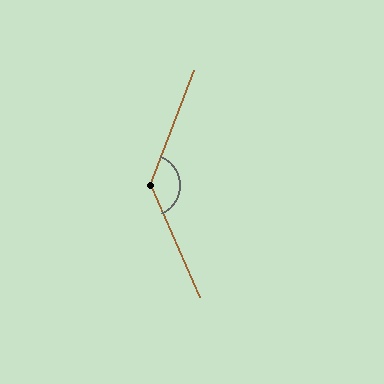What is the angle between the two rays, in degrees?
Approximately 135 degrees.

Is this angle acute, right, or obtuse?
It is obtuse.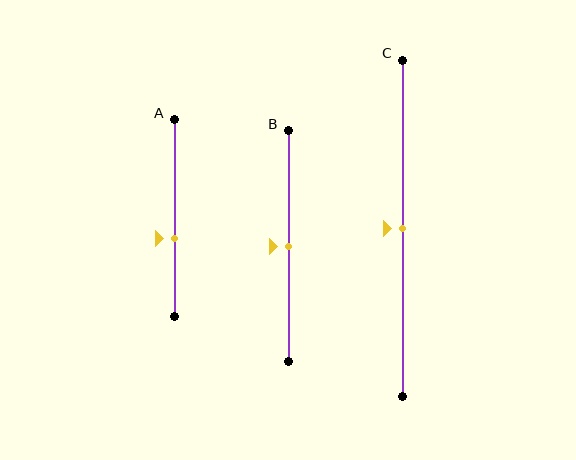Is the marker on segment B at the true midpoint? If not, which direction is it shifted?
Yes, the marker on segment B is at the true midpoint.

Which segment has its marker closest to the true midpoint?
Segment B has its marker closest to the true midpoint.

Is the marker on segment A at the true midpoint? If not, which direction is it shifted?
No, the marker on segment A is shifted downward by about 10% of the segment length.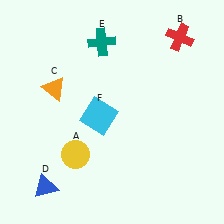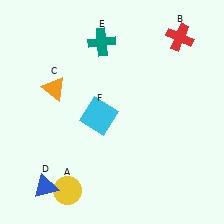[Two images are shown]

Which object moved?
The yellow circle (A) moved down.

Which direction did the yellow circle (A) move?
The yellow circle (A) moved down.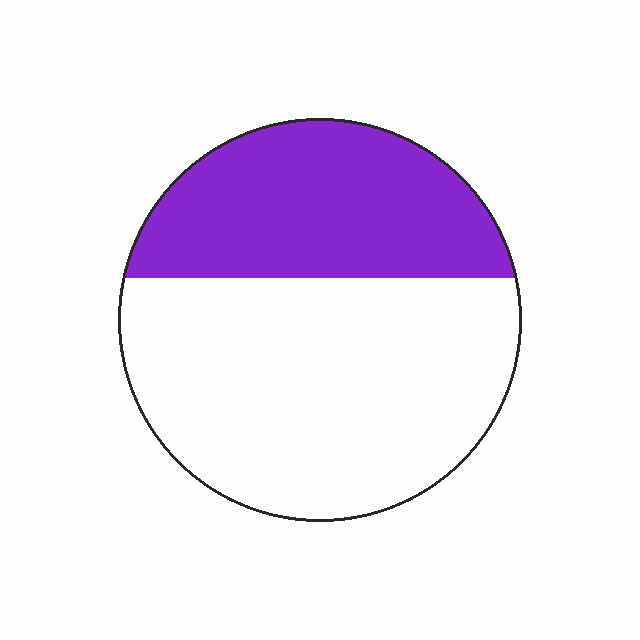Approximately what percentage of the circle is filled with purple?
Approximately 35%.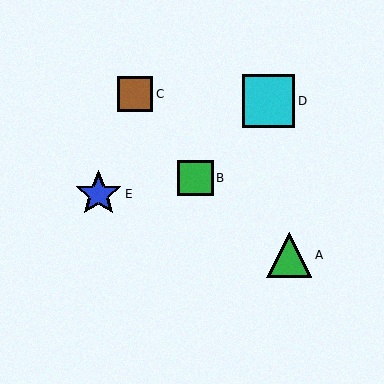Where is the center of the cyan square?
The center of the cyan square is at (268, 101).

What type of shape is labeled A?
Shape A is a green triangle.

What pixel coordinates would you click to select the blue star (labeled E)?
Click at (99, 194) to select the blue star E.